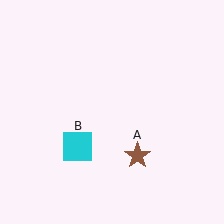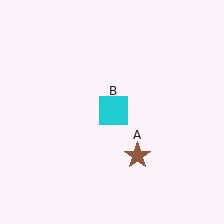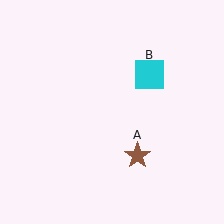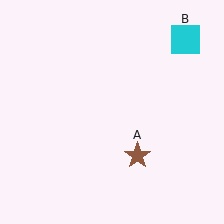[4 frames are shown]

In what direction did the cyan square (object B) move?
The cyan square (object B) moved up and to the right.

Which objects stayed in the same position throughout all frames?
Brown star (object A) remained stationary.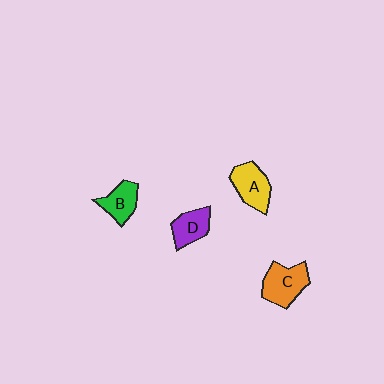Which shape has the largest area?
Shape C (orange).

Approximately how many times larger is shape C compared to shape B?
Approximately 1.4 times.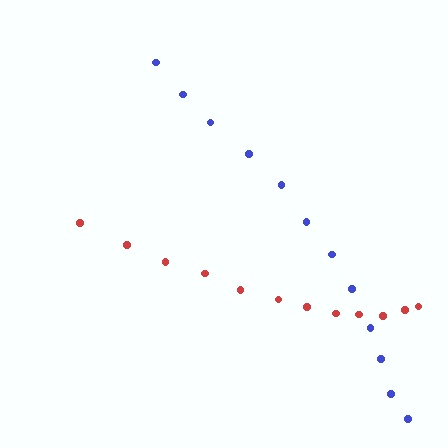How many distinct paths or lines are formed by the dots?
There are 2 distinct paths.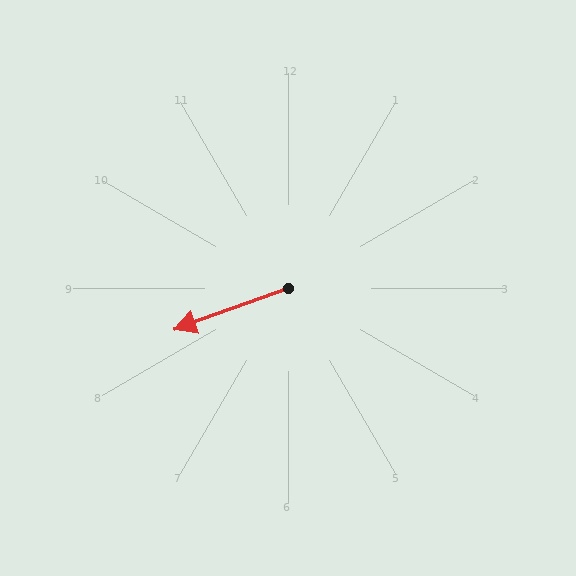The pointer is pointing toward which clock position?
Roughly 8 o'clock.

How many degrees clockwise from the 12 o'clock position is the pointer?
Approximately 250 degrees.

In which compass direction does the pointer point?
West.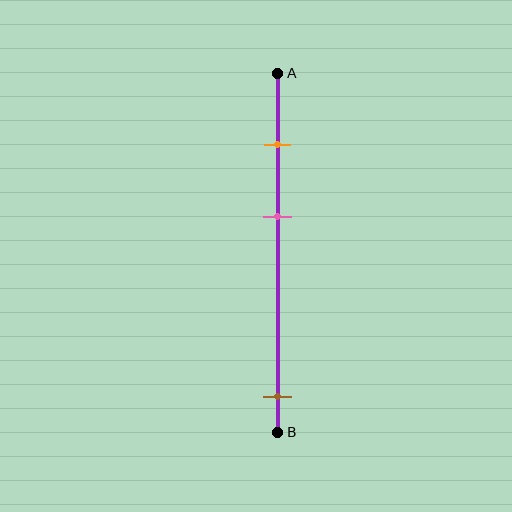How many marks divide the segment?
There are 3 marks dividing the segment.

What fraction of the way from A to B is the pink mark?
The pink mark is approximately 40% (0.4) of the way from A to B.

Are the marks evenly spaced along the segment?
No, the marks are not evenly spaced.